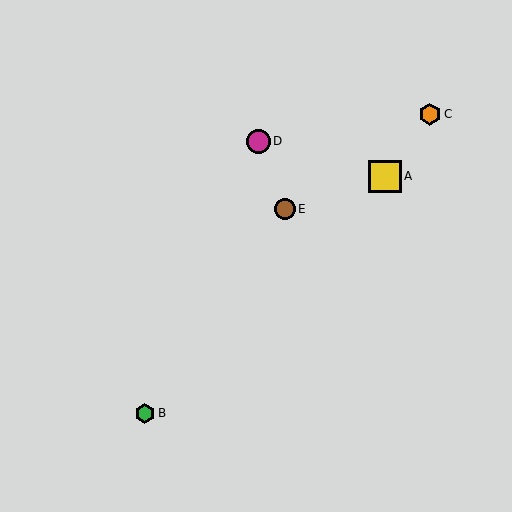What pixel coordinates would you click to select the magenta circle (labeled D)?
Click at (258, 141) to select the magenta circle D.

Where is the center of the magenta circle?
The center of the magenta circle is at (258, 141).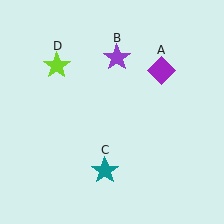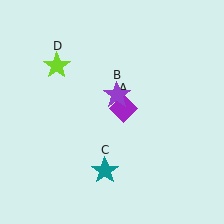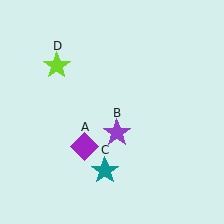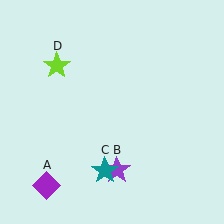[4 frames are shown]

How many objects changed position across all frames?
2 objects changed position: purple diamond (object A), purple star (object B).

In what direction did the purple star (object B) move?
The purple star (object B) moved down.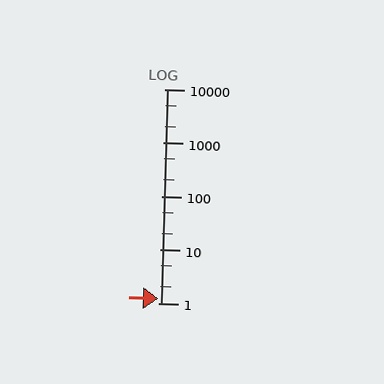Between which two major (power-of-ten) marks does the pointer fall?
The pointer is between 1 and 10.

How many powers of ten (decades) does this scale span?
The scale spans 4 decades, from 1 to 10000.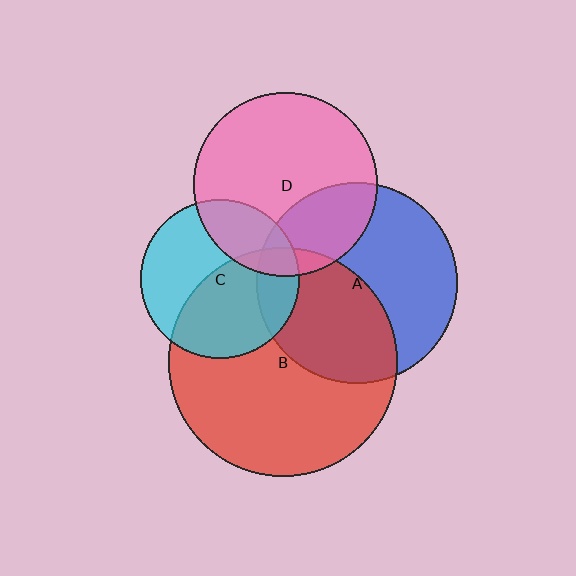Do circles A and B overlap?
Yes.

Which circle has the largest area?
Circle B (red).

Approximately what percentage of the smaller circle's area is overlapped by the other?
Approximately 45%.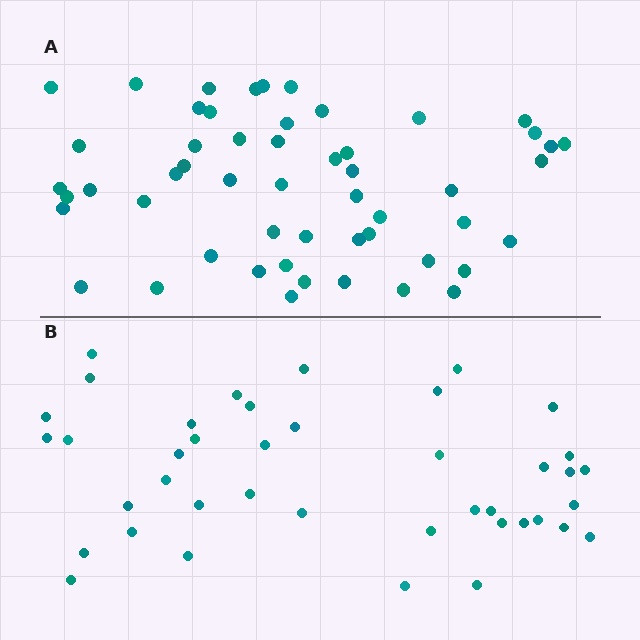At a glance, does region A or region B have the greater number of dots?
Region A (the top region) has more dots.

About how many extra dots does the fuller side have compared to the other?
Region A has roughly 12 or so more dots than region B.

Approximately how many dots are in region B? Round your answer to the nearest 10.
About 40 dots. (The exact count is 41, which rounds to 40.)